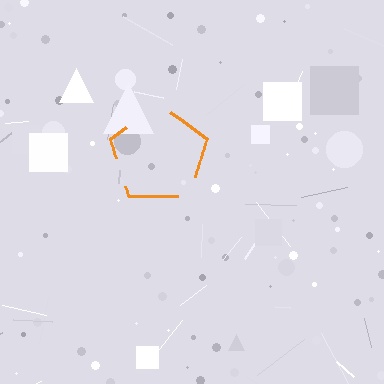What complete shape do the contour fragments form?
The contour fragments form a pentagon.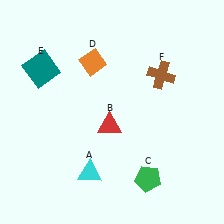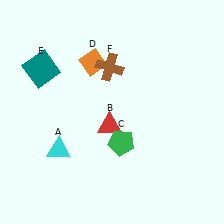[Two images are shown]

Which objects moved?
The objects that moved are: the cyan triangle (A), the green pentagon (C), the brown cross (F).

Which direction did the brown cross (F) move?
The brown cross (F) moved left.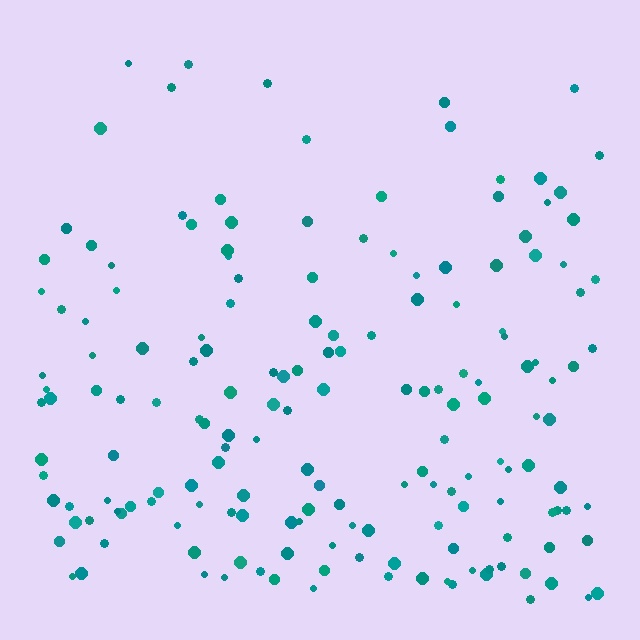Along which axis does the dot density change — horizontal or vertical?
Vertical.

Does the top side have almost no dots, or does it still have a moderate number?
Still a moderate number, just noticeably fewer than the bottom.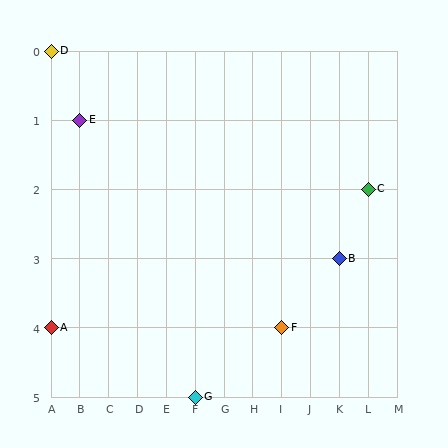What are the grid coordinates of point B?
Point B is at grid coordinates (K, 3).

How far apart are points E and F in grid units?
Points E and F are 7 columns and 3 rows apart (about 7.6 grid units diagonally).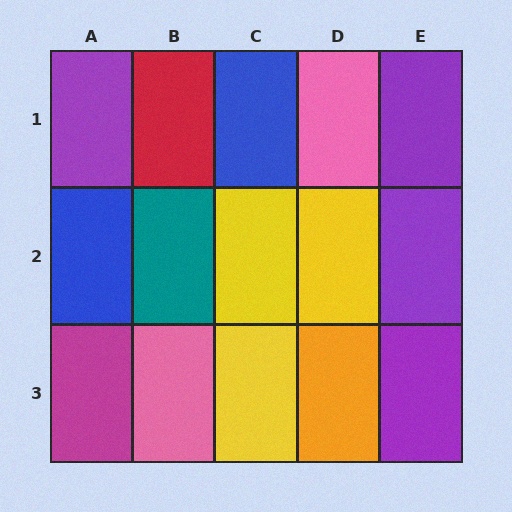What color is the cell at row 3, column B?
Pink.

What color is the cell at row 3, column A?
Magenta.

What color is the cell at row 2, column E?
Purple.